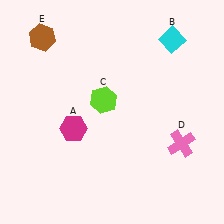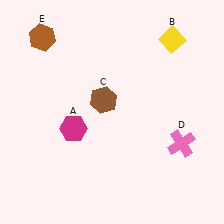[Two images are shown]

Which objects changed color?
B changed from cyan to yellow. C changed from lime to brown.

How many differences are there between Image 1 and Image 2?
There are 2 differences between the two images.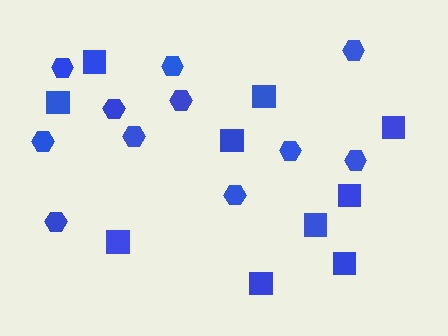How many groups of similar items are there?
There are 2 groups: one group of squares (10) and one group of hexagons (11).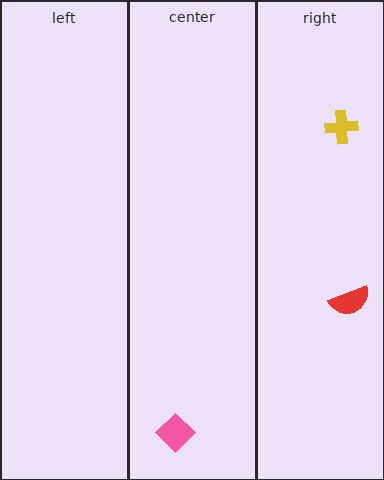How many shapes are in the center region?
1.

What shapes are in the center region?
The pink diamond.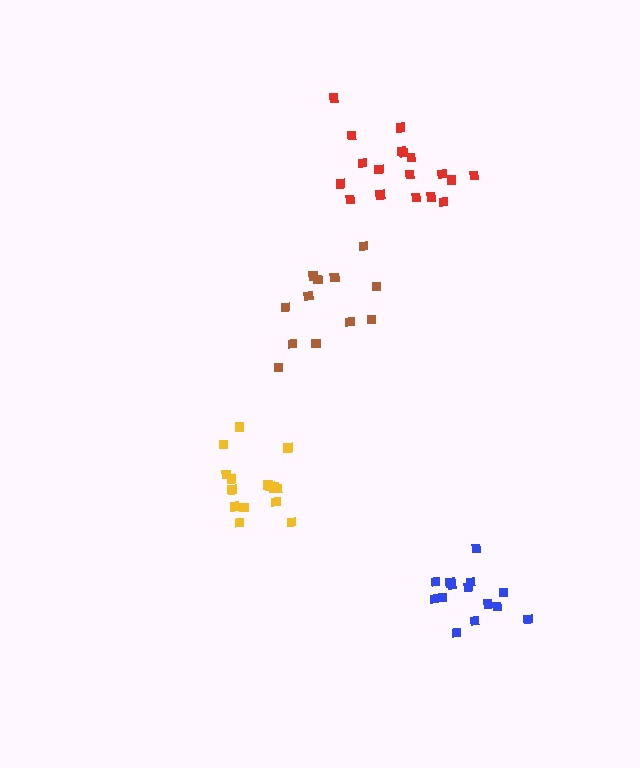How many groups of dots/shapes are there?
There are 4 groups.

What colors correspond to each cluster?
The clusters are colored: brown, yellow, red, blue.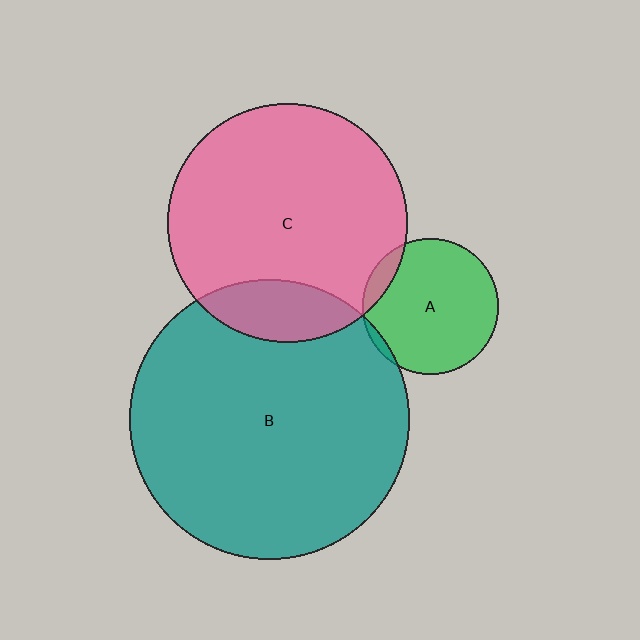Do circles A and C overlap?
Yes.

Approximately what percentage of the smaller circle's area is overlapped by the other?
Approximately 10%.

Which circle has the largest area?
Circle B (teal).